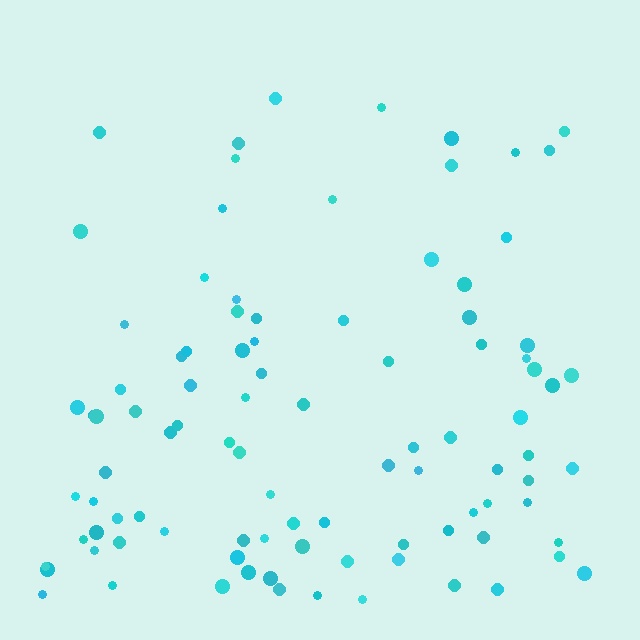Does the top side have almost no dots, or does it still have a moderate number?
Still a moderate number, just noticeably fewer than the bottom.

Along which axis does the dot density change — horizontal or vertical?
Vertical.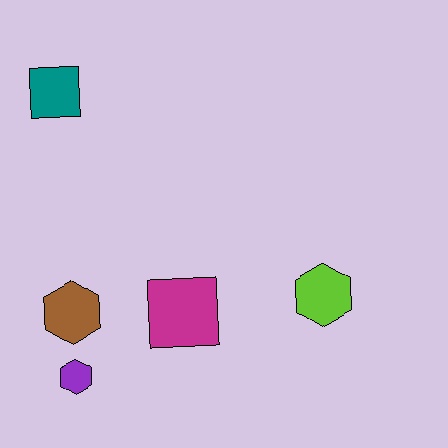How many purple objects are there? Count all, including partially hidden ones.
There is 1 purple object.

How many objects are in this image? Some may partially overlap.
There are 5 objects.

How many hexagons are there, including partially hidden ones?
There are 3 hexagons.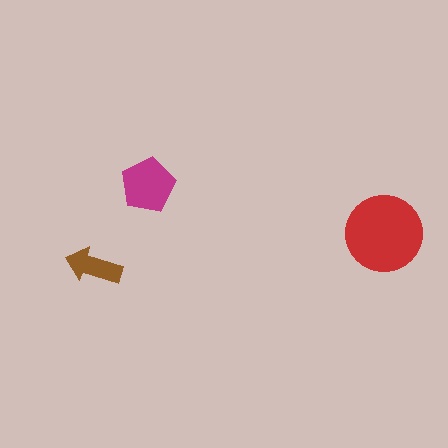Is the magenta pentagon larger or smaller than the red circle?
Smaller.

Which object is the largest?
The red circle.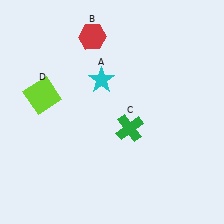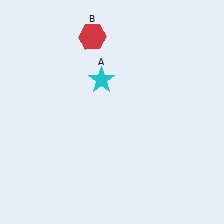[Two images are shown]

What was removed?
The lime square (D), the green cross (C) were removed in Image 2.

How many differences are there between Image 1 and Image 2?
There are 2 differences between the two images.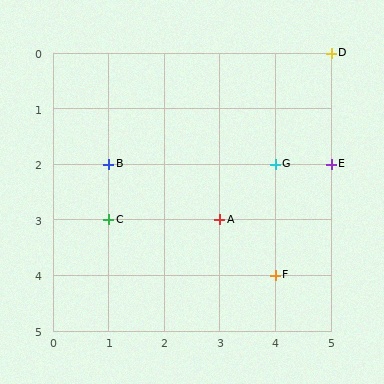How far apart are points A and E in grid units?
Points A and E are 2 columns and 1 row apart (about 2.2 grid units diagonally).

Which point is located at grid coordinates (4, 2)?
Point G is at (4, 2).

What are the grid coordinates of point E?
Point E is at grid coordinates (5, 2).